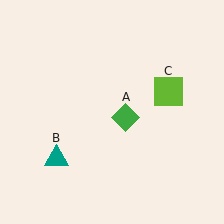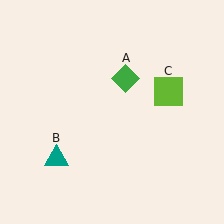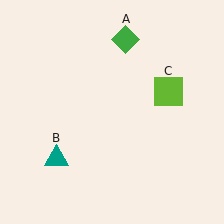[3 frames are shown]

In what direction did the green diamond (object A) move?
The green diamond (object A) moved up.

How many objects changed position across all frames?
1 object changed position: green diamond (object A).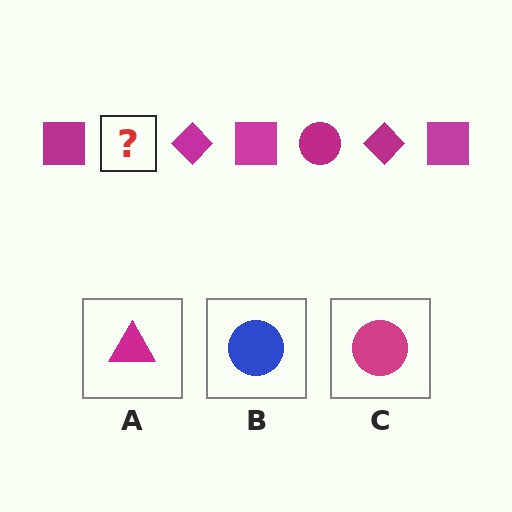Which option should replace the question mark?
Option C.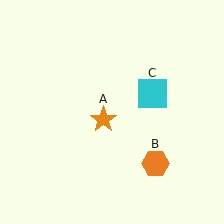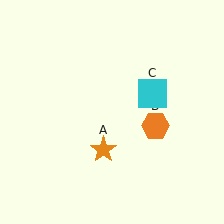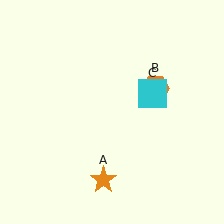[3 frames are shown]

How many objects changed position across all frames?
2 objects changed position: orange star (object A), orange hexagon (object B).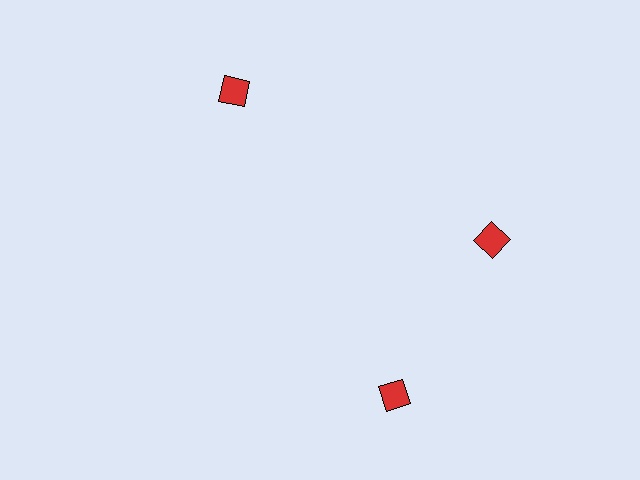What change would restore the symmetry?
The symmetry would be restored by rotating it back into even spacing with its neighbors so that all 3 diamonds sit at equal angles and equal distance from the center.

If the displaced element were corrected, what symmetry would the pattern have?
It would have 3-fold rotational symmetry — the pattern would map onto itself every 120 degrees.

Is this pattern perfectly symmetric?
No. The 3 red diamonds are arranged in a ring, but one element near the 7 o'clock position is rotated out of alignment along the ring, breaking the 3-fold rotational symmetry.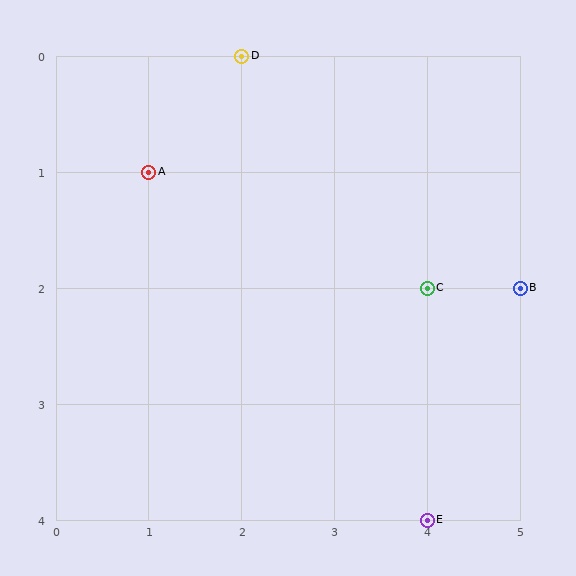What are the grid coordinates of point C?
Point C is at grid coordinates (4, 2).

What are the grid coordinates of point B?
Point B is at grid coordinates (5, 2).